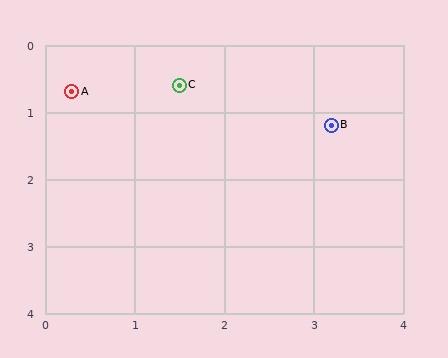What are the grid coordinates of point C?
Point C is at approximately (1.5, 0.6).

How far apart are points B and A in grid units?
Points B and A are about 2.9 grid units apart.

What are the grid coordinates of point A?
Point A is at approximately (0.3, 0.7).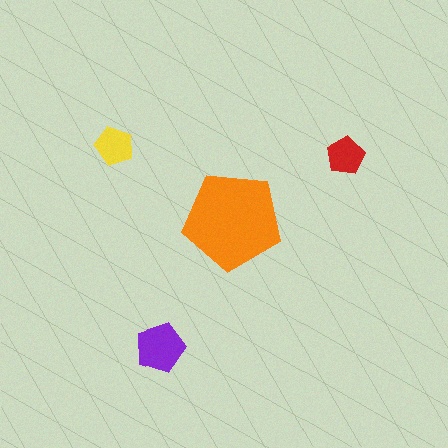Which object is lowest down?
The purple pentagon is bottommost.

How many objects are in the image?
There are 4 objects in the image.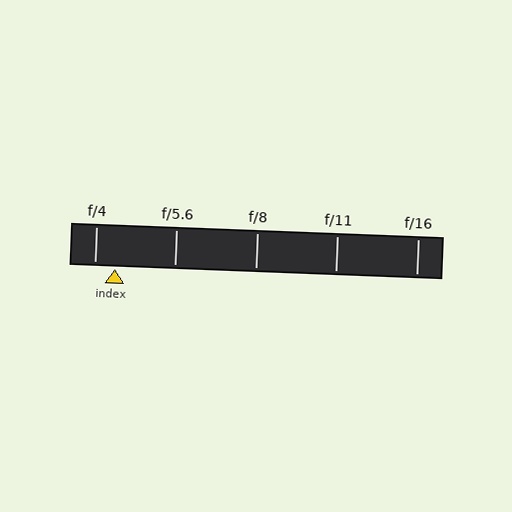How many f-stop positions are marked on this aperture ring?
There are 5 f-stop positions marked.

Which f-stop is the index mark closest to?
The index mark is closest to f/4.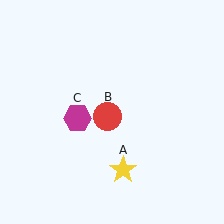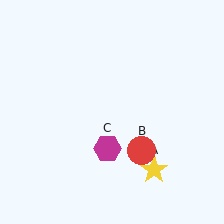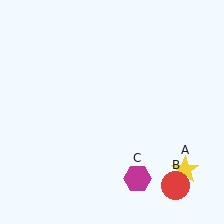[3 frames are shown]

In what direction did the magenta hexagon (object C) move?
The magenta hexagon (object C) moved down and to the right.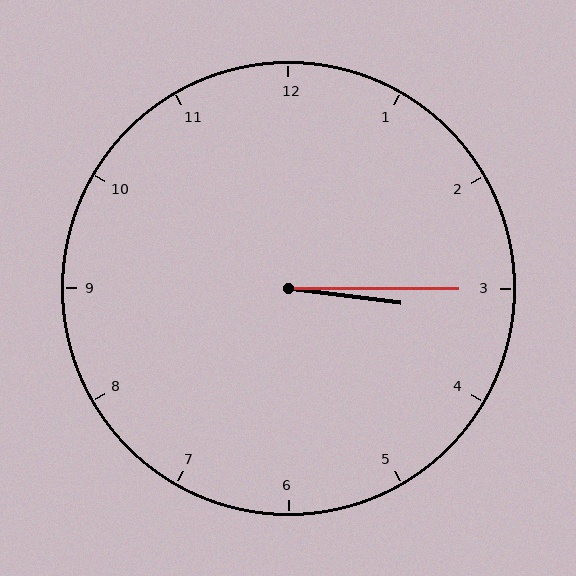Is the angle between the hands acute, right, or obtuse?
It is acute.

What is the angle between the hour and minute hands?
Approximately 8 degrees.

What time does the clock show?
3:15.